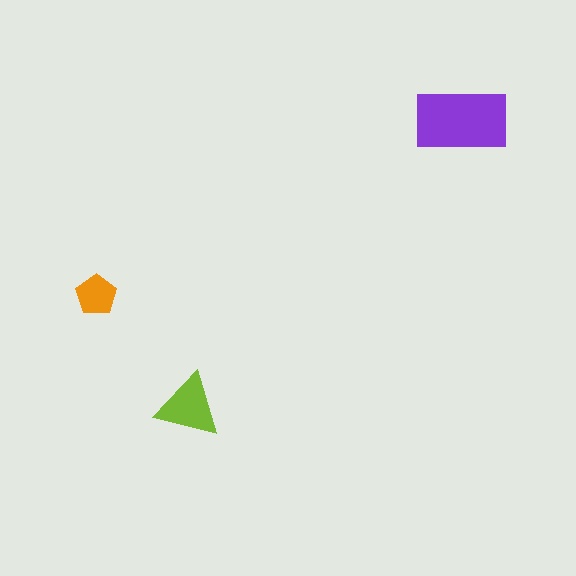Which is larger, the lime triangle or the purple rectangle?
The purple rectangle.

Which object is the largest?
The purple rectangle.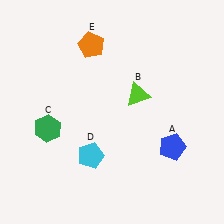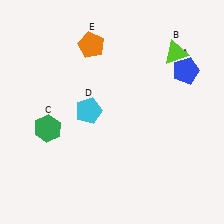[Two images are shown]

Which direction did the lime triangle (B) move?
The lime triangle (B) moved up.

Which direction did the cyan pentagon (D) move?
The cyan pentagon (D) moved up.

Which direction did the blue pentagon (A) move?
The blue pentagon (A) moved up.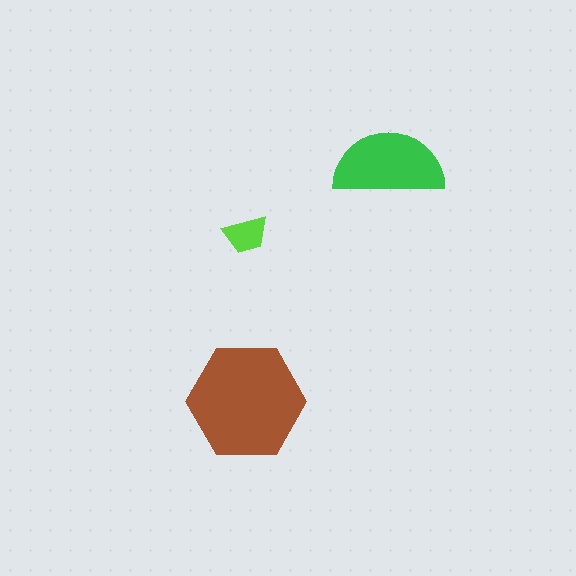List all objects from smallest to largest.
The lime trapezoid, the green semicircle, the brown hexagon.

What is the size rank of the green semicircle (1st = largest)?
2nd.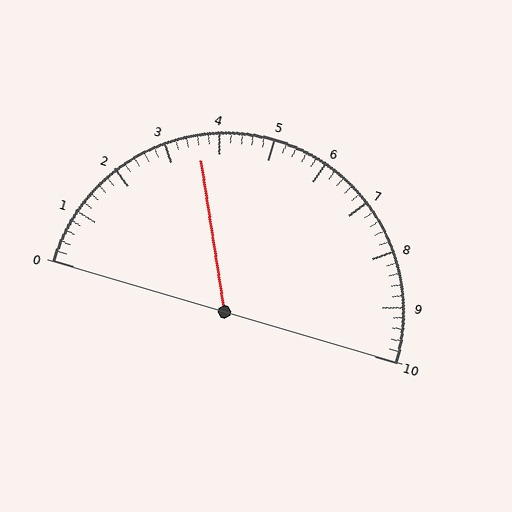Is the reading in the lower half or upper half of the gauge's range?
The reading is in the lower half of the range (0 to 10).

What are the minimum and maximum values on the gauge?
The gauge ranges from 0 to 10.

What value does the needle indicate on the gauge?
The needle indicates approximately 3.6.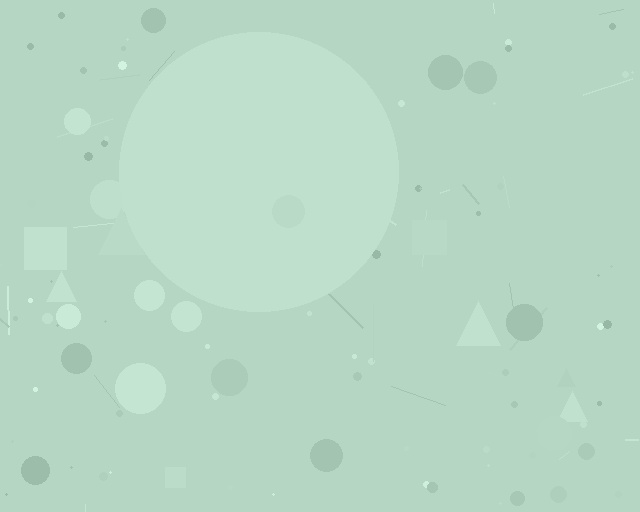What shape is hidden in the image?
A circle is hidden in the image.